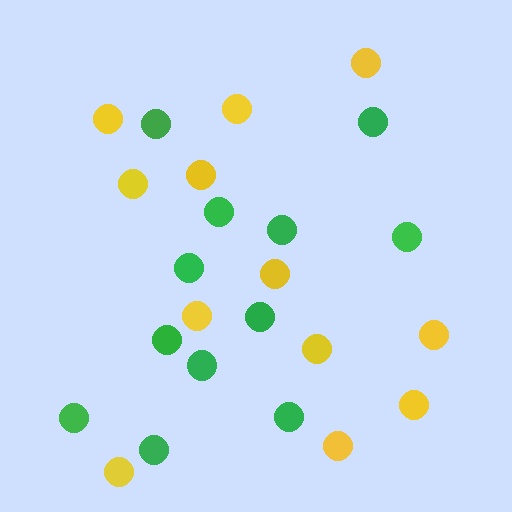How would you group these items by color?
There are 2 groups: one group of yellow circles (12) and one group of green circles (12).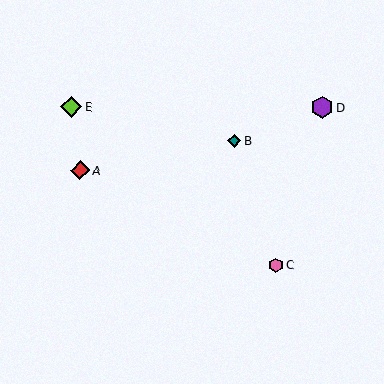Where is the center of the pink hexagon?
The center of the pink hexagon is at (276, 265).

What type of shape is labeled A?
Shape A is a red diamond.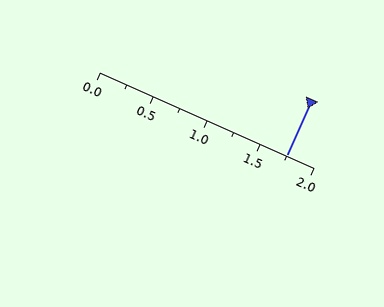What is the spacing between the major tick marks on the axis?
The major ticks are spaced 0.5 apart.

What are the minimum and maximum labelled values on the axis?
The axis runs from 0.0 to 2.0.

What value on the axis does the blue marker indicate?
The marker indicates approximately 1.75.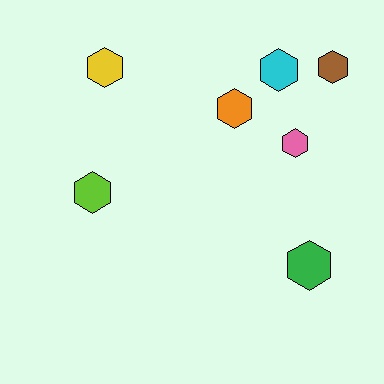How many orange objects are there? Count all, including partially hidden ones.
There is 1 orange object.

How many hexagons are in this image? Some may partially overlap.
There are 7 hexagons.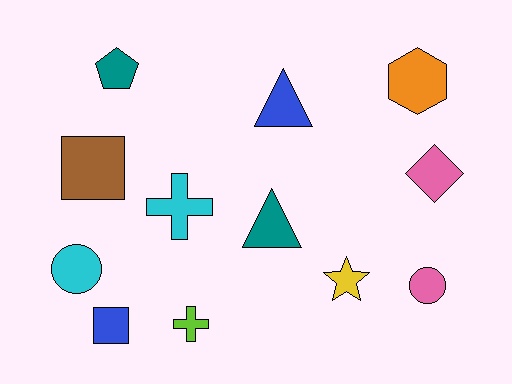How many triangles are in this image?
There are 2 triangles.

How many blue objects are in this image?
There are 2 blue objects.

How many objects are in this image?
There are 12 objects.